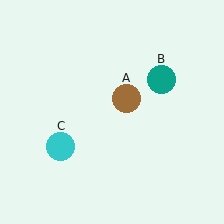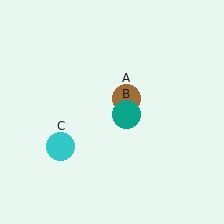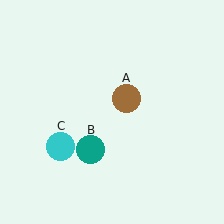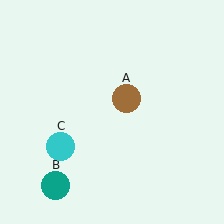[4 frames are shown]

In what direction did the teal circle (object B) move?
The teal circle (object B) moved down and to the left.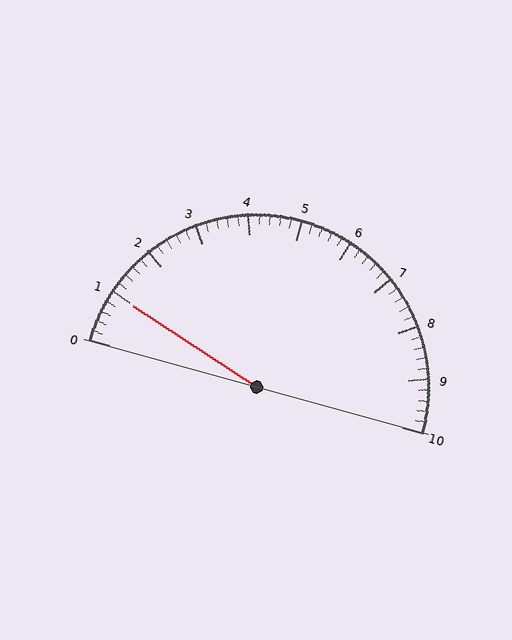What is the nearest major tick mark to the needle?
The nearest major tick mark is 1.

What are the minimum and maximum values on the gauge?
The gauge ranges from 0 to 10.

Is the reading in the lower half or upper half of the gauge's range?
The reading is in the lower half of the range (0 to 10).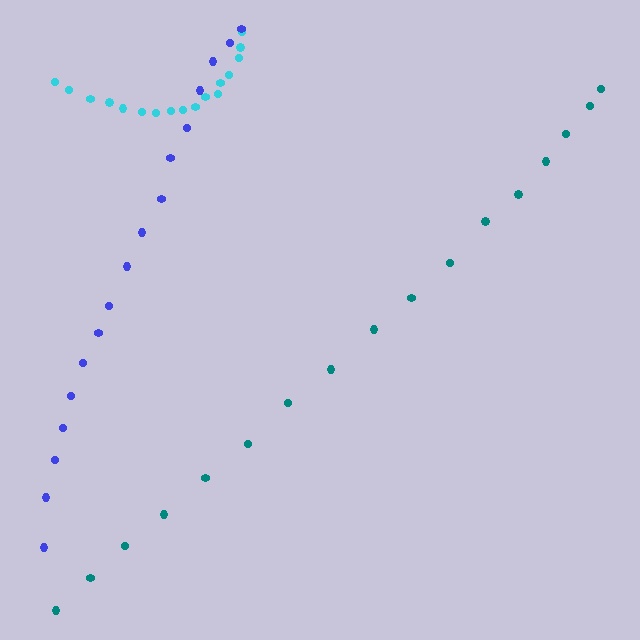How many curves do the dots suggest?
There are 3 distinct paths.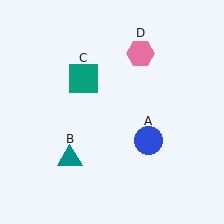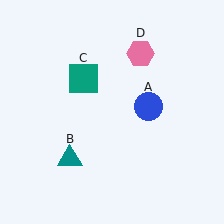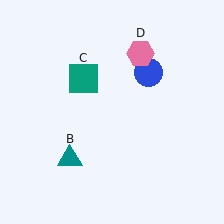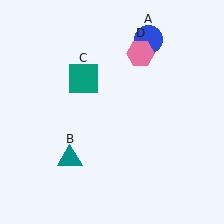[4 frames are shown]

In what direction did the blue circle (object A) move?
The blue circle (object A) moved up.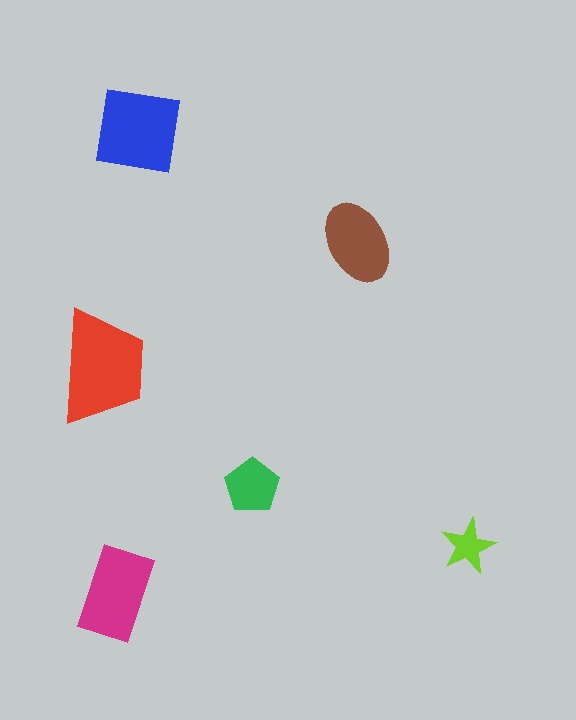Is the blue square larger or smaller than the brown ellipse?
Larger.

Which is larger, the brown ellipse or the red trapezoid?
The red trapezoid.